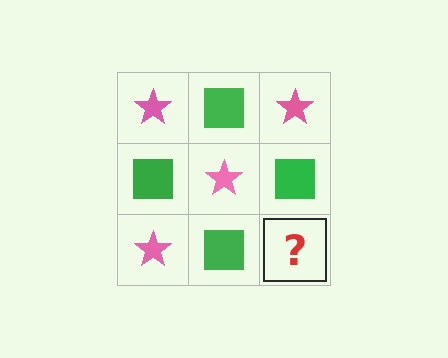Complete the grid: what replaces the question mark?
The question mark should be replaced with a pink star.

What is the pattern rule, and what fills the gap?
The rule is that it alternates pink star and green square in a checkerboard pattern. The gap should be filled with a pink star.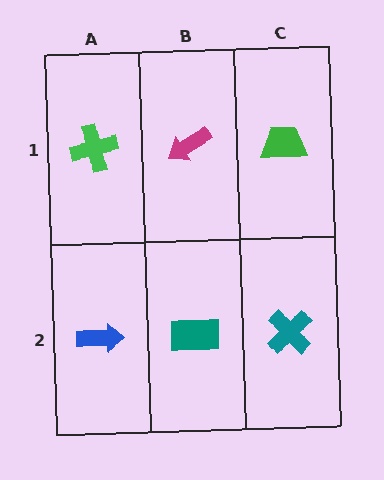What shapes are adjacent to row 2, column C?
A green trapezoid (row 1, column C), a teal rectangle (row 2, column B).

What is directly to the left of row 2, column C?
A teal rectangle.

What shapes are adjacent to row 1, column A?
A blue arrow (row 2, column A), a magenta arrow (row 1, column B).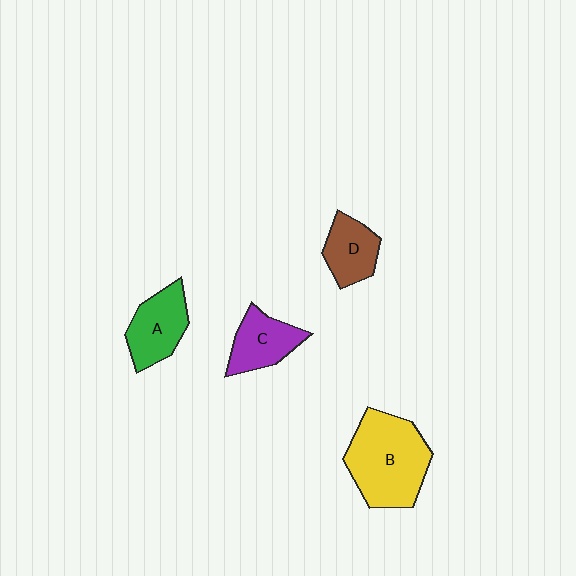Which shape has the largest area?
Shape B (yellow).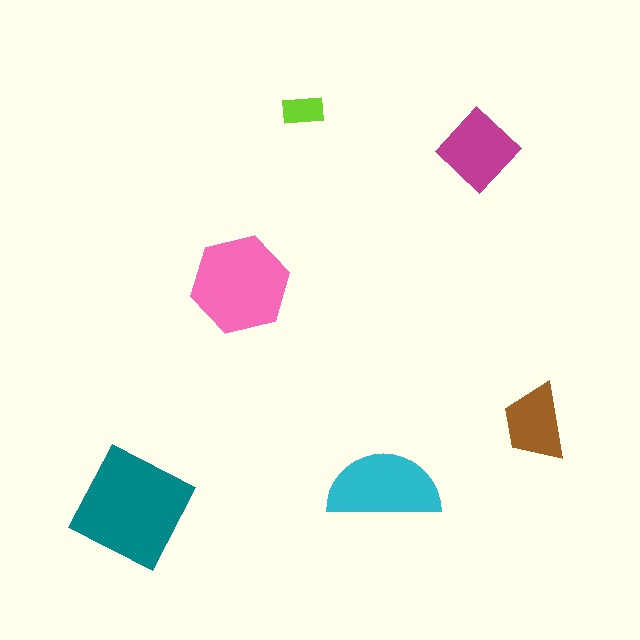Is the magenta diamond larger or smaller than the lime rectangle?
Larger.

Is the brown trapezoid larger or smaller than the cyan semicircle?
Smaller.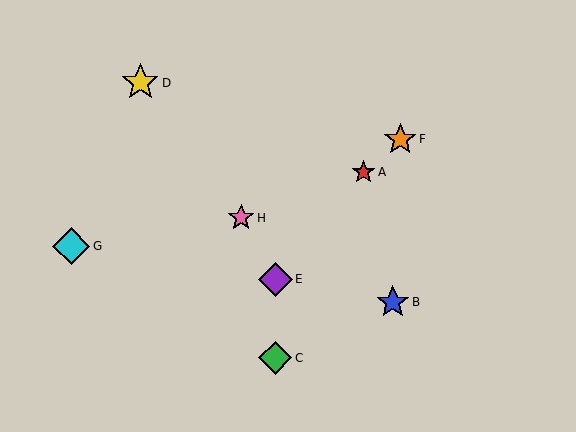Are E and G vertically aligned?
No, E is at x≈275 and G is at x≈71.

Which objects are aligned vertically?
Objects C, E are aligned vertically.